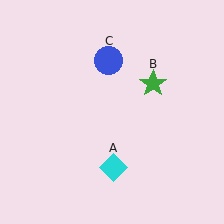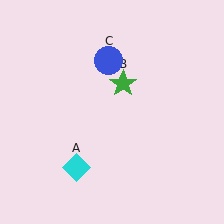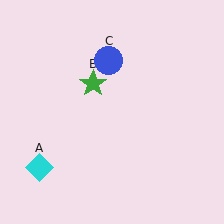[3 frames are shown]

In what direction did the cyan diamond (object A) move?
The cyan diamond (object A) moved left.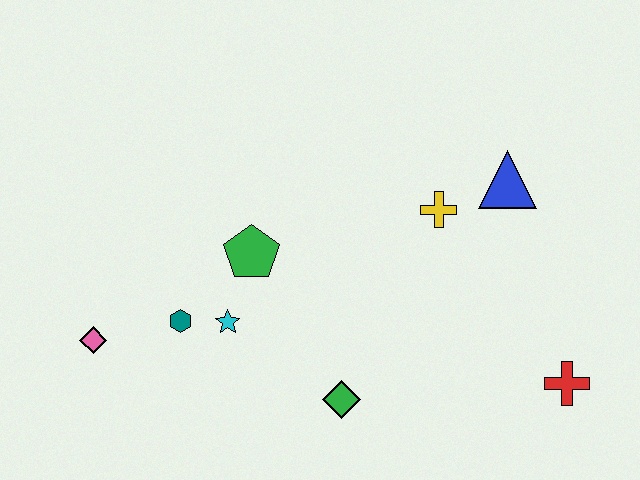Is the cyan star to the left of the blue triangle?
Yes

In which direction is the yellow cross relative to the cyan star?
The yellow cross is to the right of the cyan star.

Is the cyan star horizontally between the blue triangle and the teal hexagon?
Yes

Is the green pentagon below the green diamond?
No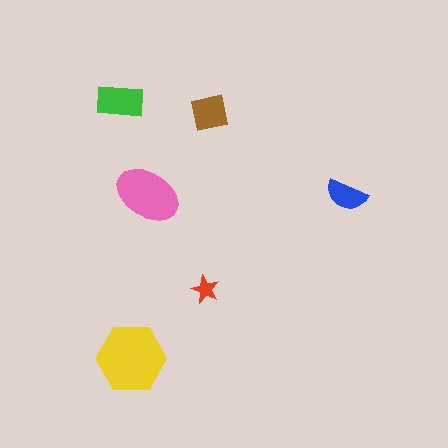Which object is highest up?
The green rectangle is topmost.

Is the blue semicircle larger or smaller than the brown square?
Smaller.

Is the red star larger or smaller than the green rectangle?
Smaller.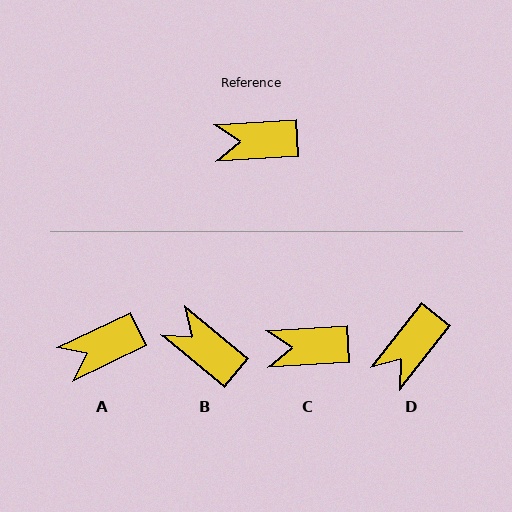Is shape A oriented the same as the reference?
No, it is off by about 22 degrees.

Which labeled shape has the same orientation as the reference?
C.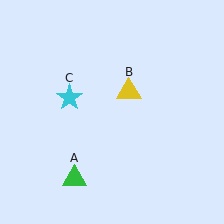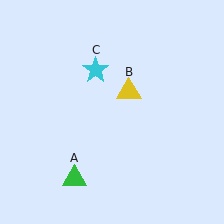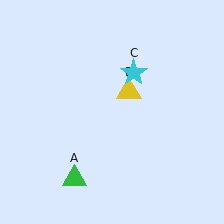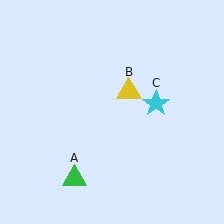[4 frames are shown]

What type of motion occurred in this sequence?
The cyan star (object C) rotated clockwise around the center of the scene.